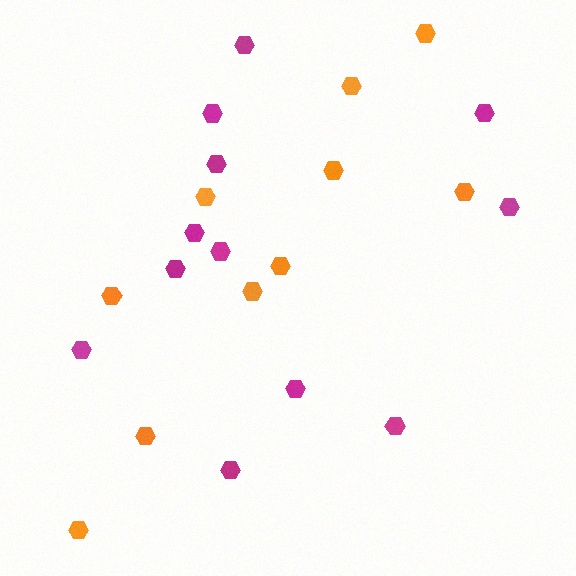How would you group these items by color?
There are 2 groups: one group of orange hexagons (10) and one group of magenta hexagons (12).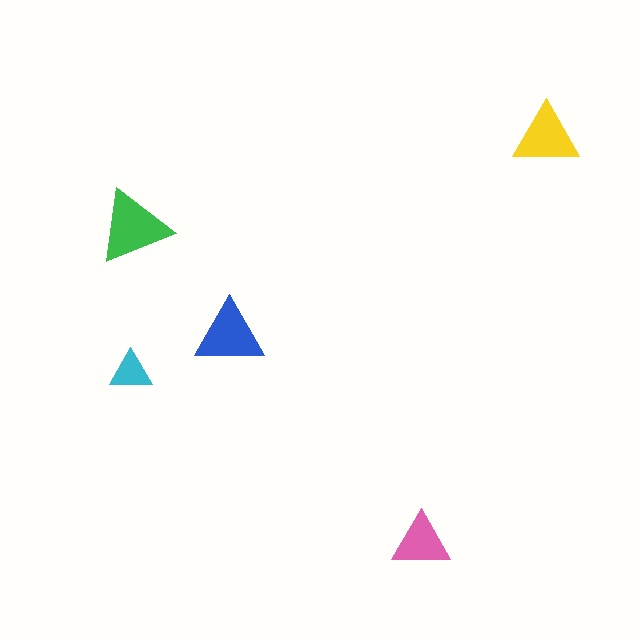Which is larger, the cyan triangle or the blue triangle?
The blue one.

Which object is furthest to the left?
The cyan triangle is leftmost.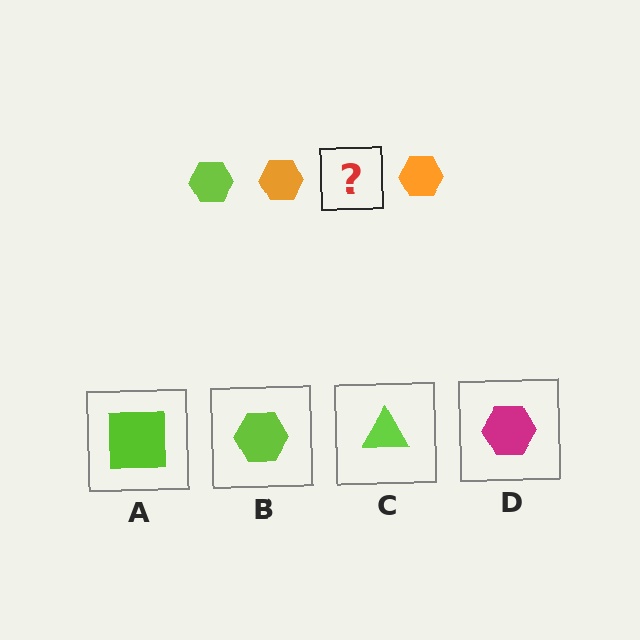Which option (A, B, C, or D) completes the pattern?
B.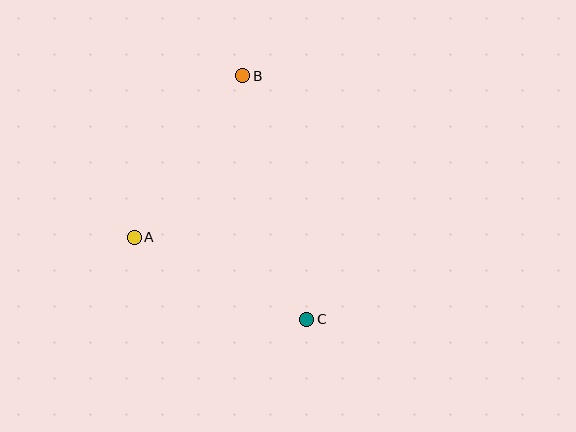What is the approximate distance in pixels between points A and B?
The distance between A and B is approximately 195 pixels.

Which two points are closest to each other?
Points A and C are closest to each other.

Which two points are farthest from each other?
Points B and C are farthest from each other.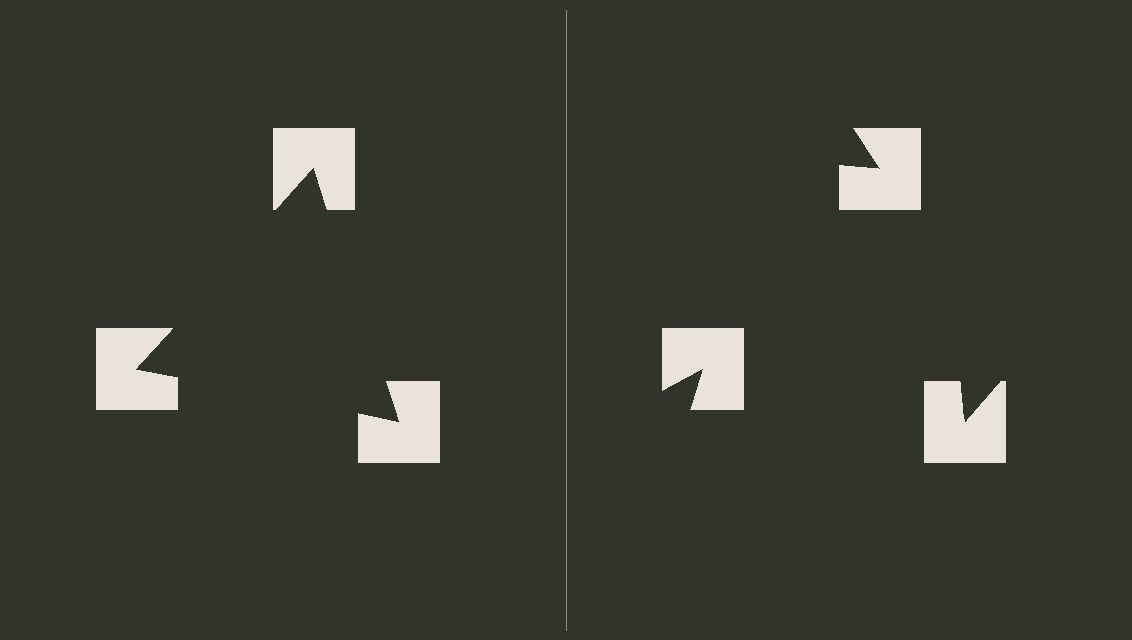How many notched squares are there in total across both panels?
6 — 3 on each side.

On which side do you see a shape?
An illusory triangle appears on the left side. On the right side the wedge cuts are rotated, so no coherent shape forms.